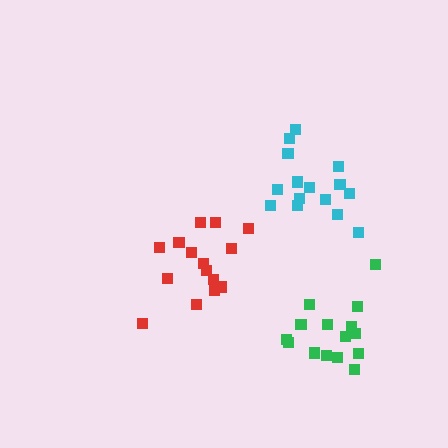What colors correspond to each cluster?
The clusters are colored: red, green, cyan.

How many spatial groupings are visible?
There are 3 spatial groupings.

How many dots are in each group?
Group 1: 15 dots, Group 2: 15 dots, Group 3: 15 dots (45 total).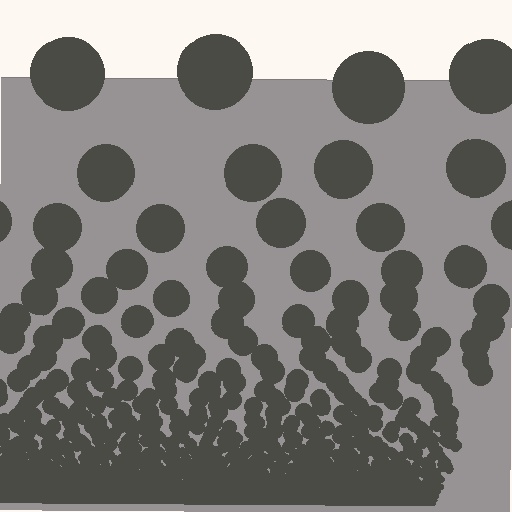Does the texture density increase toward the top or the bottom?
Density increases toward the bottom.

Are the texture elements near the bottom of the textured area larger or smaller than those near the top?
Smaller. The gradient is inverted — elements near the bottom are smaller and denser.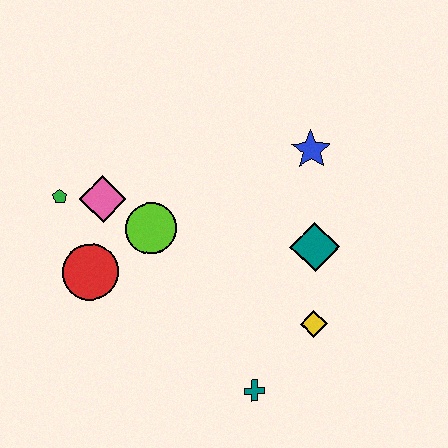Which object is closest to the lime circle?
The pink diamond is closest to the lime circle.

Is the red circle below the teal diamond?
Yes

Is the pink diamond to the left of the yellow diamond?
Yes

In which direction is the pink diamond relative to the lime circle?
The pink diamond is to the left of the lime circle.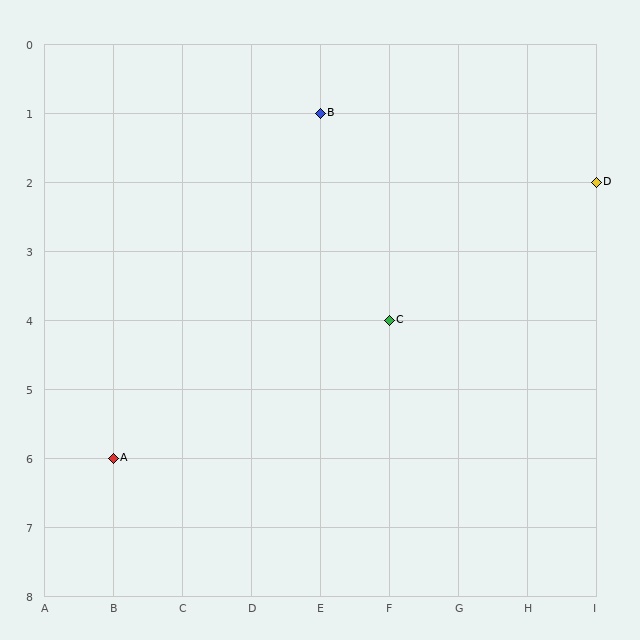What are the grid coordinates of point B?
Point B is at grid coordinates (E, 1).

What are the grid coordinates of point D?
Point D is at grid coordinates (I, 2).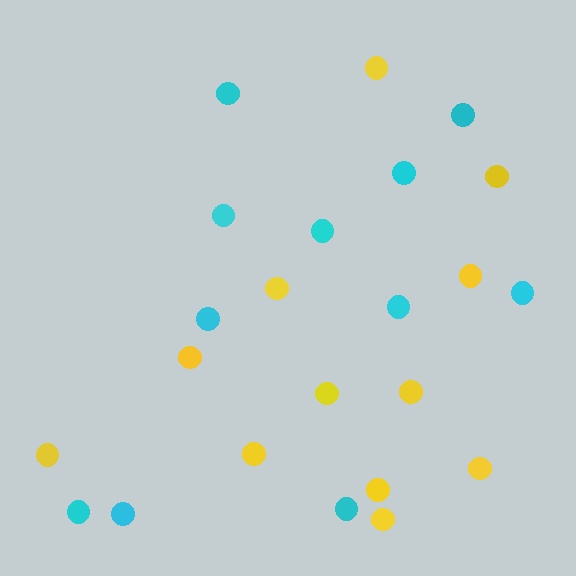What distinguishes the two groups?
There are 2 groups: one group of cyan circles (11) and one group of yellow circles (12).